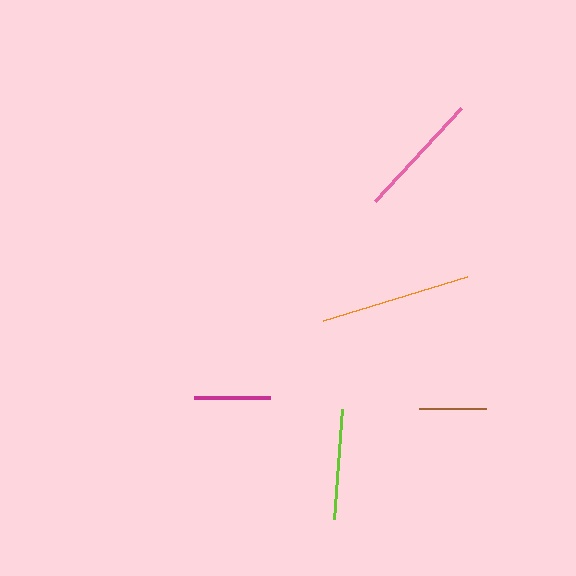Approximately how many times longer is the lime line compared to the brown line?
The lime line is approximately 1.6 times the length of the brown line.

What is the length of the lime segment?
The lime segment is approximately 110 pixels long.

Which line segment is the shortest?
The brown line is the shortest at approximately 67 pixels.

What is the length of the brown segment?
The brown segment is approximately 67 pixels long.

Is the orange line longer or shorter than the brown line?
The orange line is longer than the brown line.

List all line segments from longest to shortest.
From longest to shortest: orange, pink, lime, magenta, brown.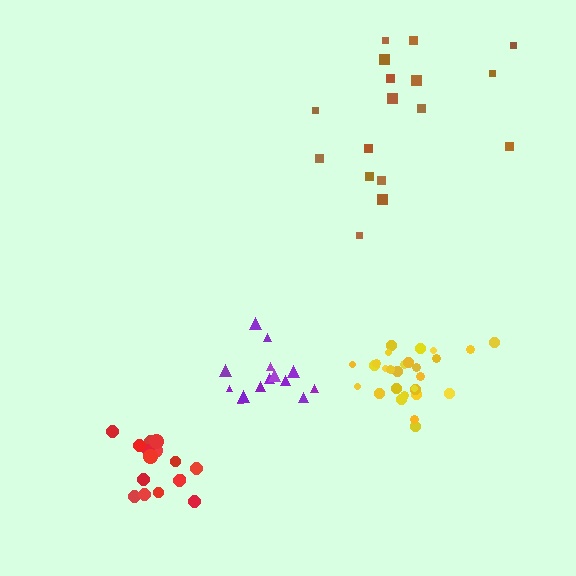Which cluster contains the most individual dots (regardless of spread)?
Yellow (29).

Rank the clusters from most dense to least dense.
yellow, purple, red, brown.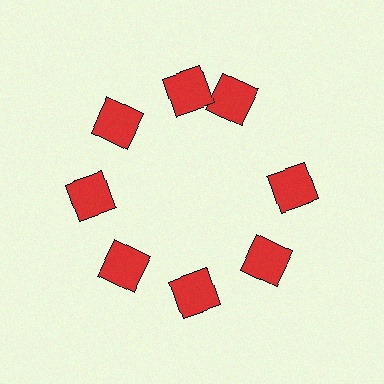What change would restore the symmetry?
The symmetry would be restored by rotating it back into even spacing with its neighbors so that all 8 squares sit at equal angles and equal distance from the center.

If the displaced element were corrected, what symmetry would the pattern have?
It would have 8-fold rotational symmetry — the pattern would map onto itself every 45 degrees.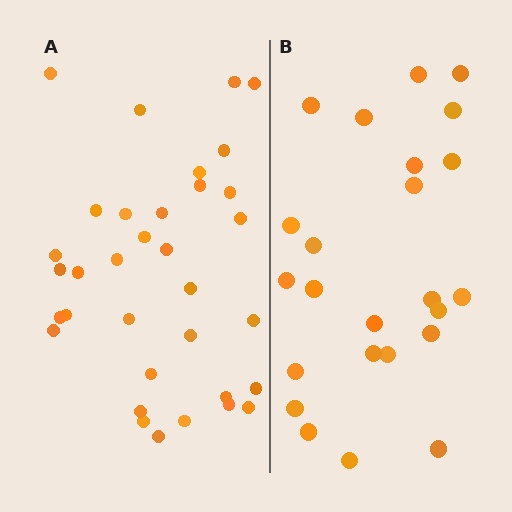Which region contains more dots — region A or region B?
Region A (the left region) has more dots.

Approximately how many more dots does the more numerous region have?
Region A has roughly 10 or so more dots than region B.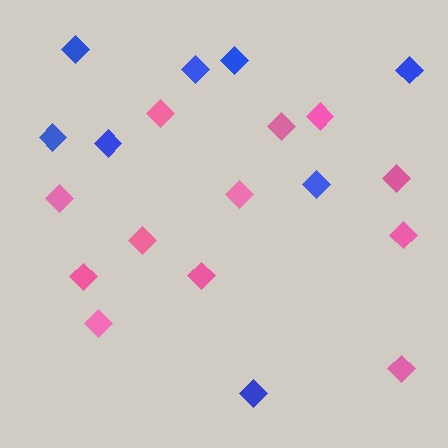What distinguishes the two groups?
There are 2 groups: one group of pink diamonds (12) and one group of blue diamonds (8).